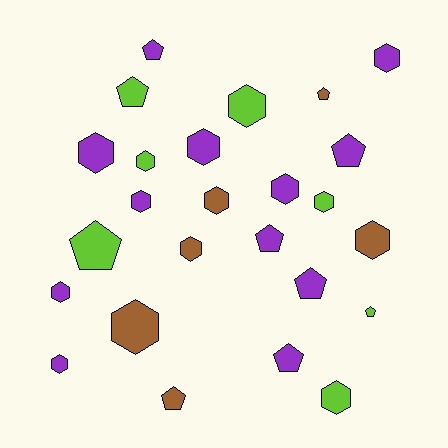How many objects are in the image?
There are 25 objects.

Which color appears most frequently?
Purple, with 12 objects.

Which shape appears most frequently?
Hexagon, with 15 objects.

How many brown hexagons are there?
There are 4 brown hexagons.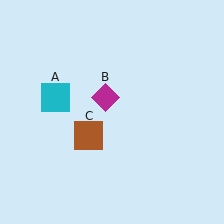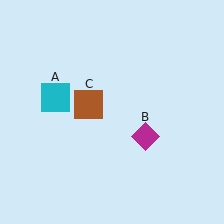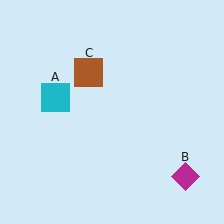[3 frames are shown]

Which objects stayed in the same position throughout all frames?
Cyan square (object A) remained stationary.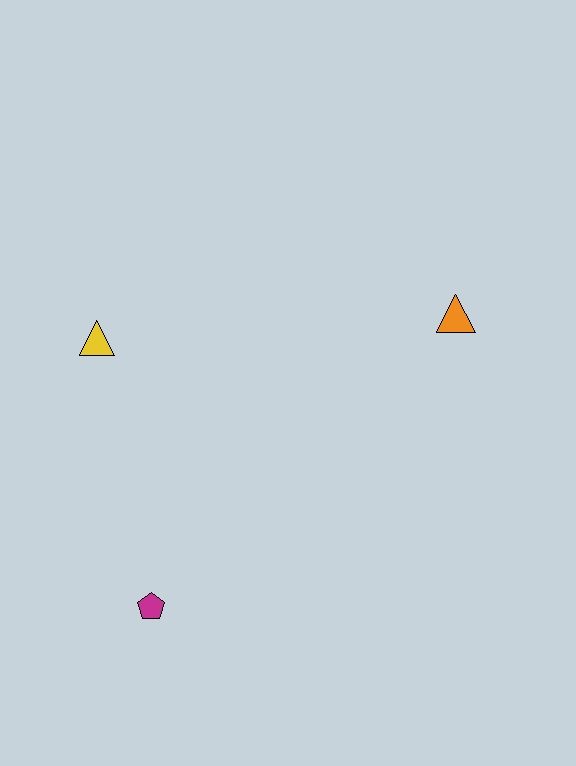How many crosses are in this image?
There are no crosses.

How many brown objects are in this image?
There are no brown objects.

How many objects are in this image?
There are 3 objects.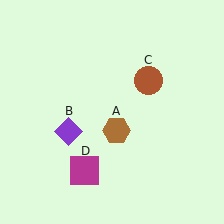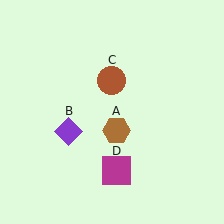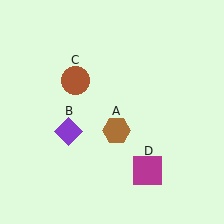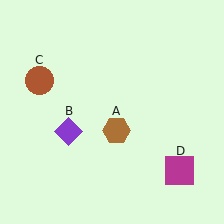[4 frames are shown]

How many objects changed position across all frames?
2 objects changed position: brown circle (object C), magenta square (object D).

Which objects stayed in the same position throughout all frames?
Brown hexagon (object A) and purple diamond (object B) remained stationary.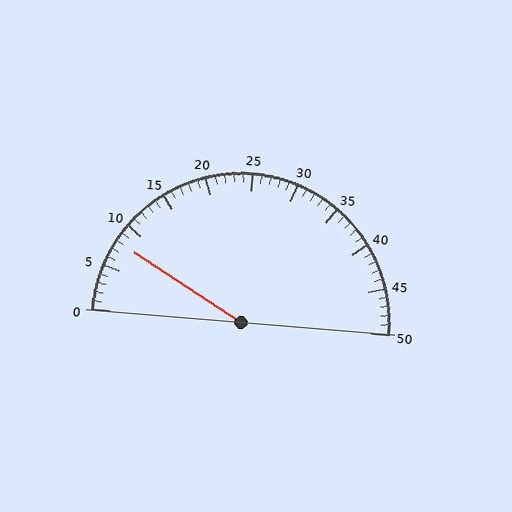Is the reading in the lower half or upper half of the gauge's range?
The reading is in the lower half of the range (0 to 50).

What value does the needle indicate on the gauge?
The needle indicates approximately 8.